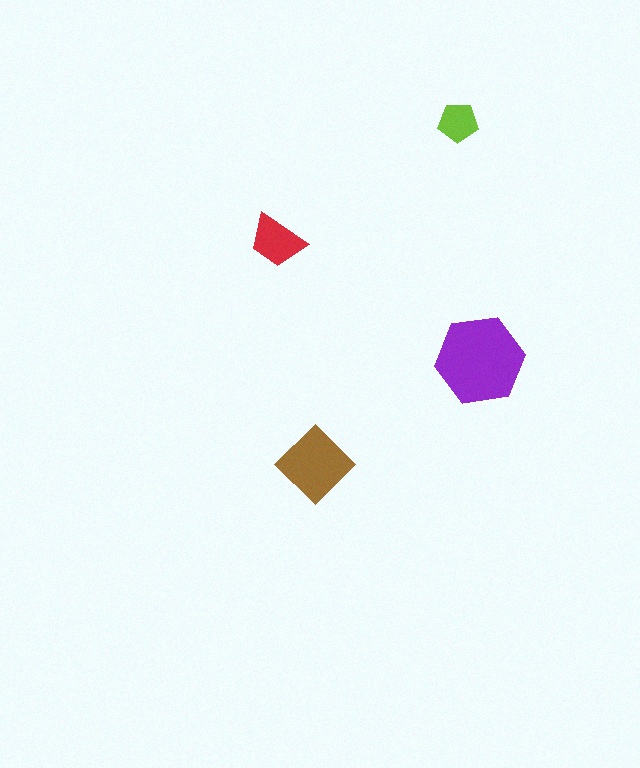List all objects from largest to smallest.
The purple hexagon, the brown diamond, the red trapezoid, the lime pentagon.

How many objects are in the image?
There are 4 objects in the image.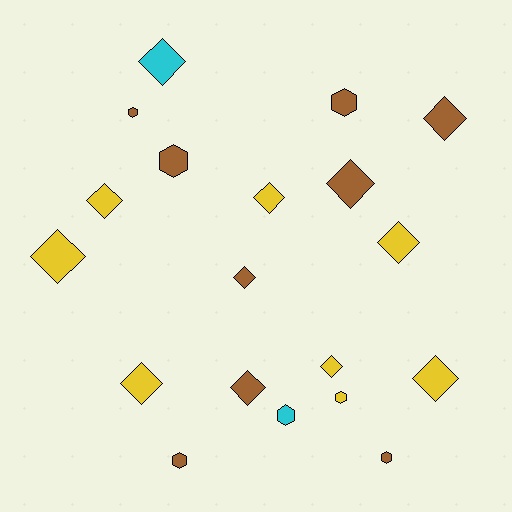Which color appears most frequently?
Brown, with 9 objects.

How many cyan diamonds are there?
There is 1 cyan diamond.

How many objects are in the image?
There are 19 objects.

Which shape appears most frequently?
Diamond, with 12 objects.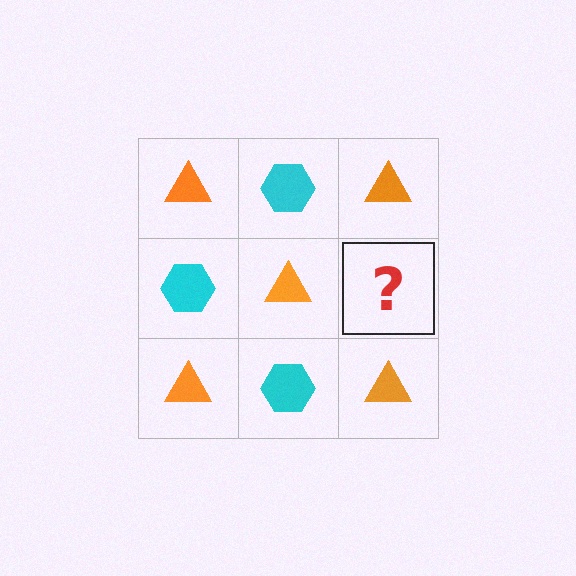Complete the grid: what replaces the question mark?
The question mark should be replaced with a cyan hexagon.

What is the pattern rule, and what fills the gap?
The rule is that it alternates orange triangle and cyan hexagon in a checkerboard pattern. The gap should be filled with a cyan hexagon.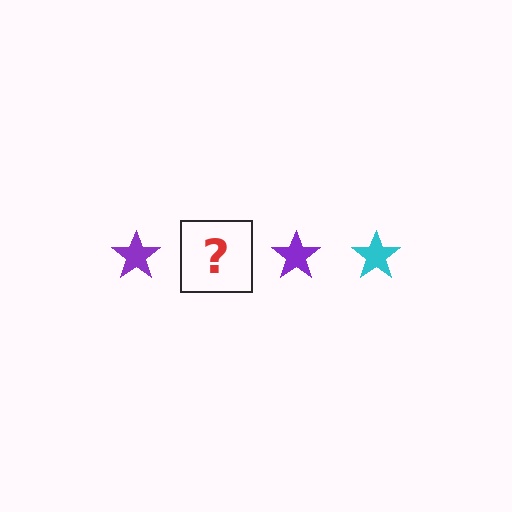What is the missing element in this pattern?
The missing element is a cyan star.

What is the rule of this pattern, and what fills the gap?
The rule is that the pattern cycles through purple, cyan stars. The gap should be filled with a cyan star.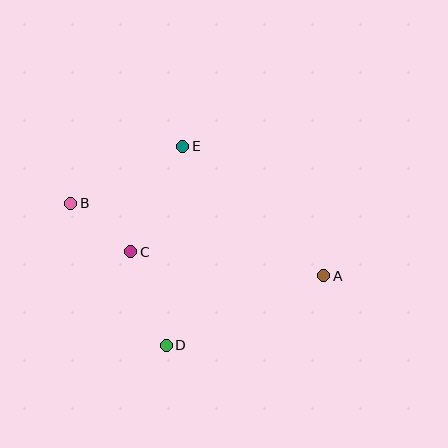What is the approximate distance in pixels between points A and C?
The distance between A and C is approximately 194 pixels.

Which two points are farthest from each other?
Points A and B are farthest from each other.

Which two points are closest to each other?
Points B and C are closest to each other.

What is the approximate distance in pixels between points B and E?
The distance between B and E is approximately 126 pixels.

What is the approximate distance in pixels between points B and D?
The distance between B and D is approximately 171 pixels.